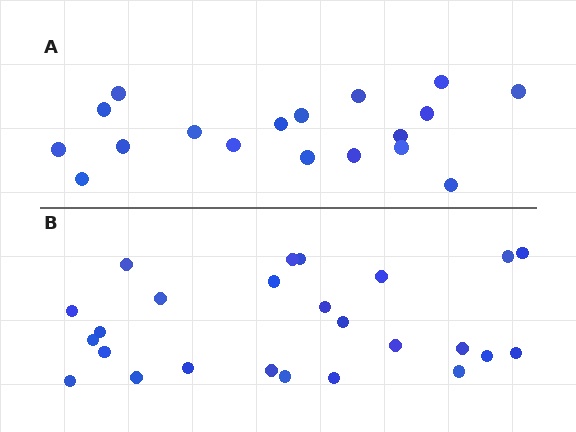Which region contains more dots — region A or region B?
Region B (the bottom region) has more dots.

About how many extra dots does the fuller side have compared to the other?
Region B has roughly 8 or so more dots than region A.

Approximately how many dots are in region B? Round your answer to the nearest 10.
About 20 dots. (The exact count is 25, which rounds to 20.)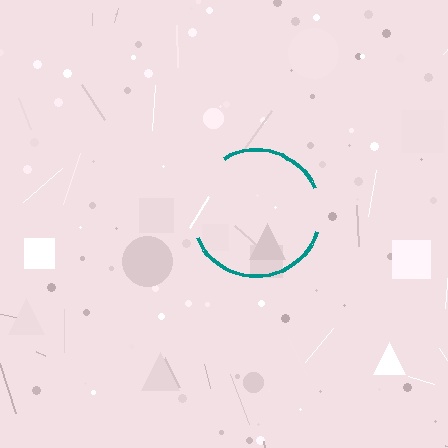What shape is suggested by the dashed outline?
The dashed outline suggests a circle.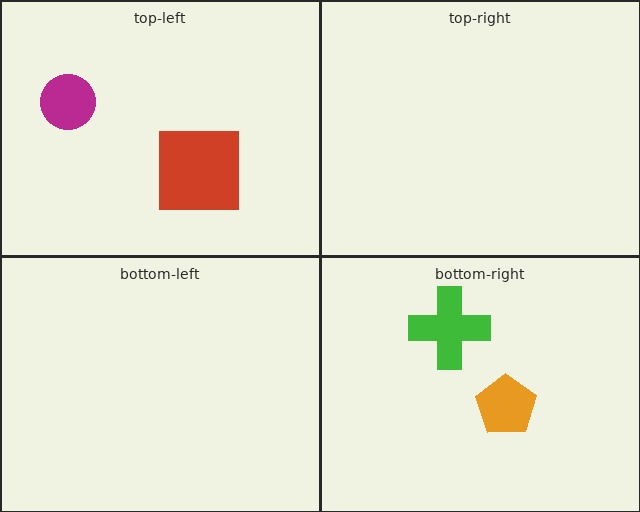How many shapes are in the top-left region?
2.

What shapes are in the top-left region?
The red square, the magenta circle.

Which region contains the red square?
The top-left region.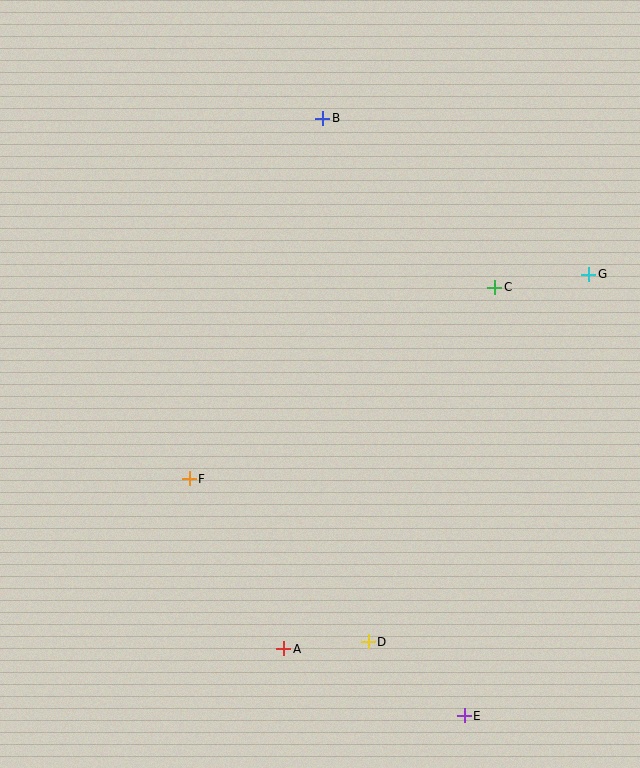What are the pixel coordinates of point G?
Point G is at (589, 274).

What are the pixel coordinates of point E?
Point E is at (464, 716).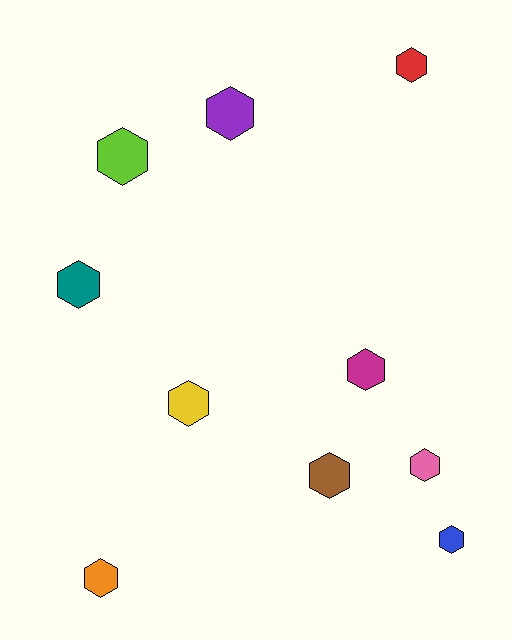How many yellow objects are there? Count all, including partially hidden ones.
There is 1 yellow object.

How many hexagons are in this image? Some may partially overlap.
There are 10 hexagons.